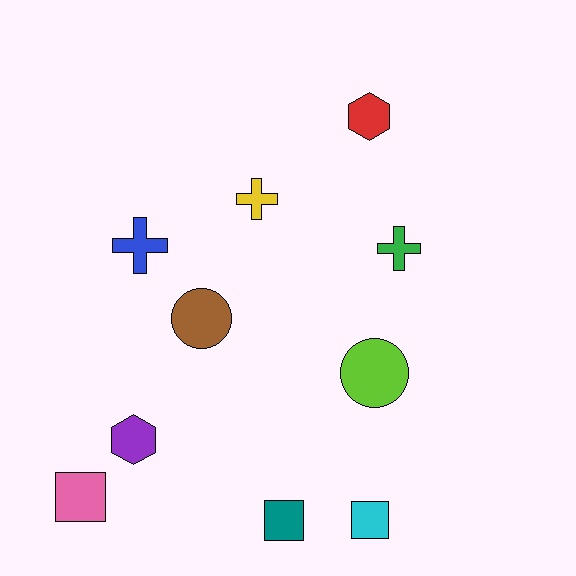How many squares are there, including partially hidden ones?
There are 3 squares.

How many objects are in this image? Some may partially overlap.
There are 10 objects.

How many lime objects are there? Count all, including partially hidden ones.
There is 1 lime object.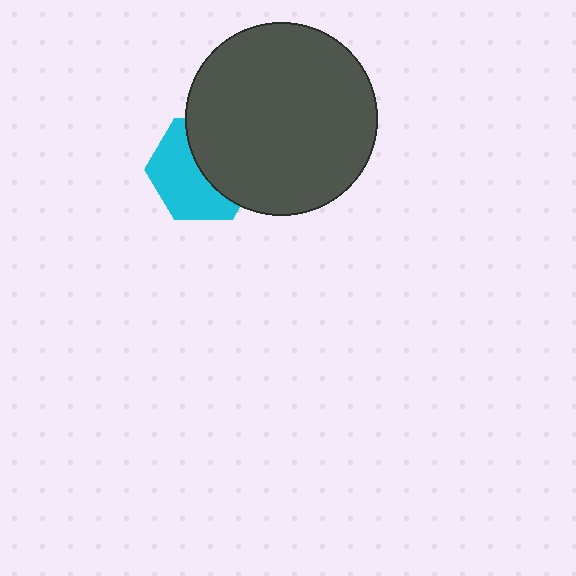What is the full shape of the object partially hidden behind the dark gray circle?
The partially hidden object is a cyan hexagon.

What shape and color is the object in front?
The object in front is a dark gray circle.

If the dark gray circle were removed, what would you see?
You would see the complete cyan hexagon.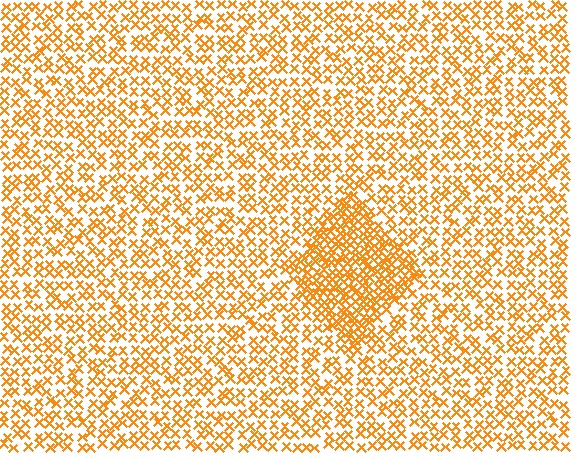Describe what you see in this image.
The image contains small orange elements arranged at two different densities. A diamond-shaped region is visible where the elements are more densely packed than the surrounding area.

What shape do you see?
I see a diamond.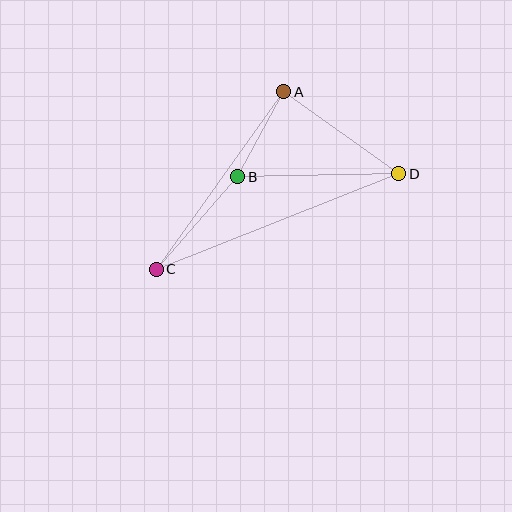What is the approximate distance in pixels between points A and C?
The distance between A and C is approximately 218 pixels.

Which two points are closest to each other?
Points A and B are closest to each other.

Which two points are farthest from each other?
Points C and D are farthest from each other.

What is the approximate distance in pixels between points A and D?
The distance between A and D is approximately 141 pixels.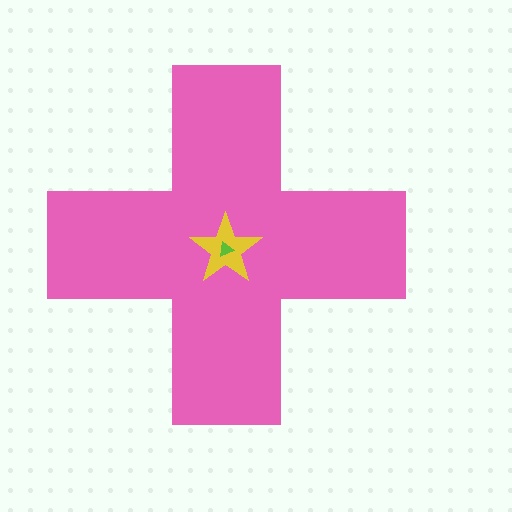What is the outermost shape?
The pink cross.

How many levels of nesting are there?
3.